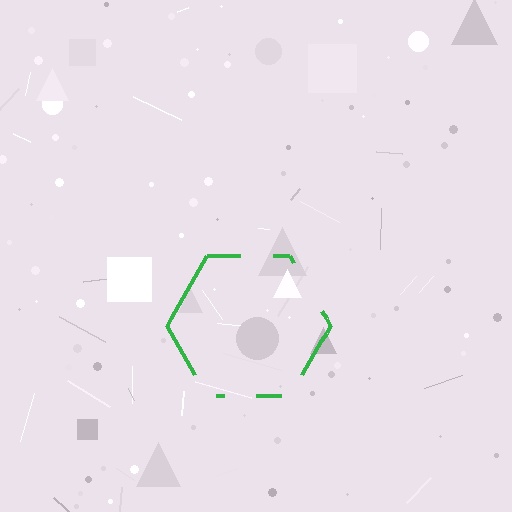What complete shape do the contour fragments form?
The contour fragments form a hexagon.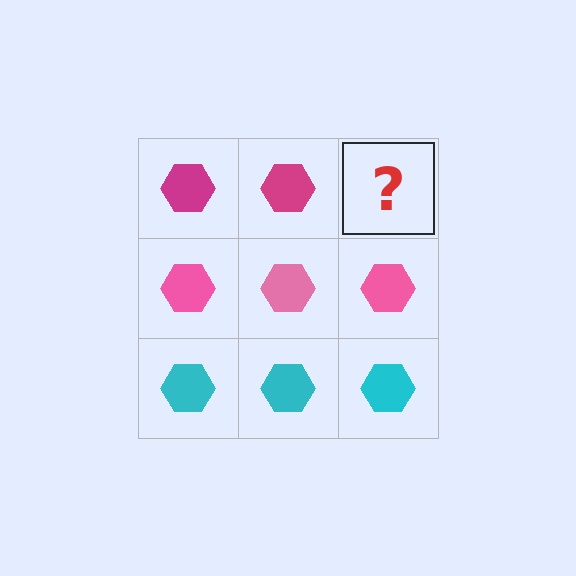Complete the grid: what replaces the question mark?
The question mark should be replaced with a magenta hexagon.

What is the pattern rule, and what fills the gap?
The rule is that each row has a consistent color. The gap should be filled with a magenta hexagon.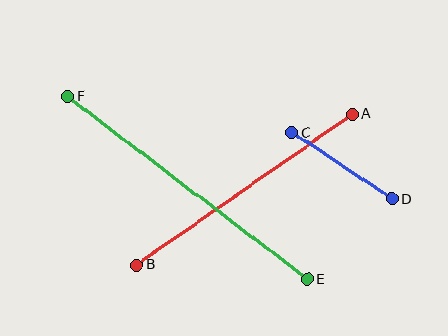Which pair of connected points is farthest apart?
Points E and F are farthest apart.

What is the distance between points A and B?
The distance is approximately 263 pixels.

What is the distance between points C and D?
The distance is approximately 120 pixels.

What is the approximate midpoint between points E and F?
The midpoint is at approximately (187, 188) pixels.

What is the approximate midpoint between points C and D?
The midpoint is at approximately (342, 166) pixels.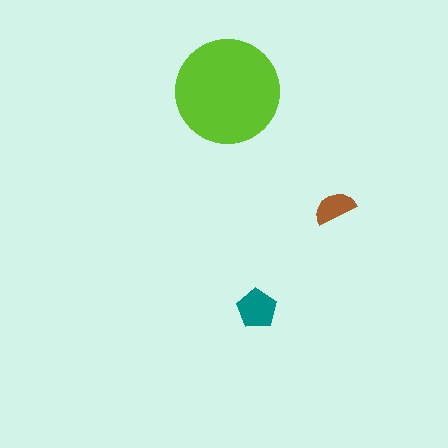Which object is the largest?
The lime circle.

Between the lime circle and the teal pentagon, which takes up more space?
The lime circle.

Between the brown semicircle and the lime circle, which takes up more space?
The lime circle.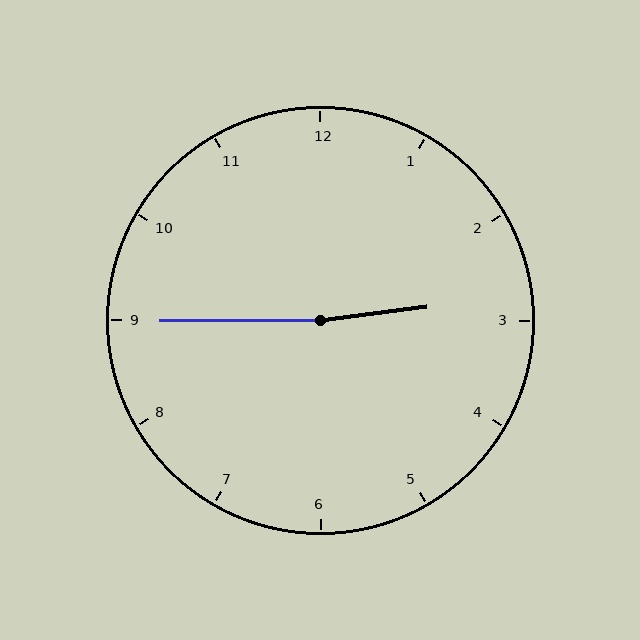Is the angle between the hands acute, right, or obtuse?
It is obtuse.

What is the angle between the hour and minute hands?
Approximately 172 degrees.